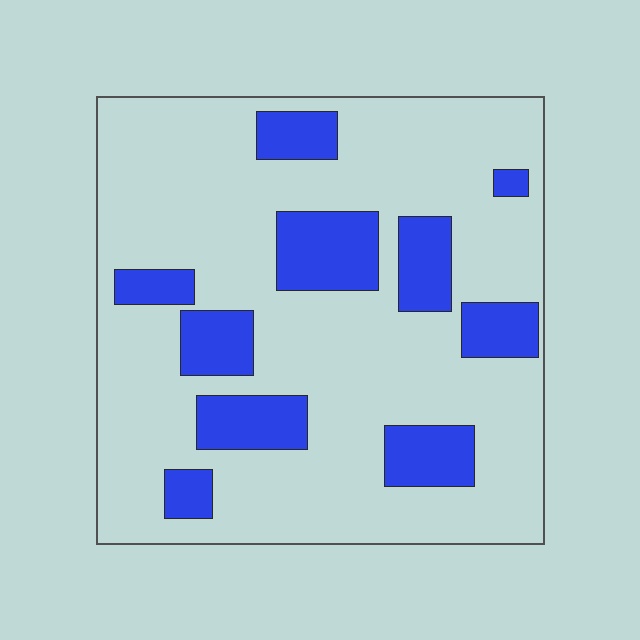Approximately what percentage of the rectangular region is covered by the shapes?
Approximately 20%.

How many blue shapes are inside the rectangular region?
10.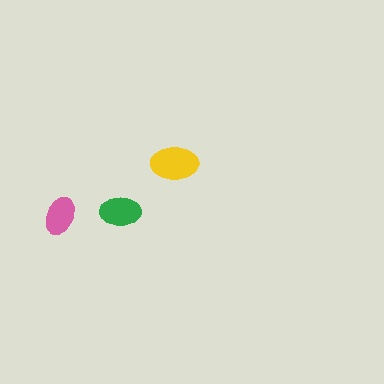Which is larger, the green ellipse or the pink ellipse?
The green one.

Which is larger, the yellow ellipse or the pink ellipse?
The yellow one.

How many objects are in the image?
There are 3 objects in the image.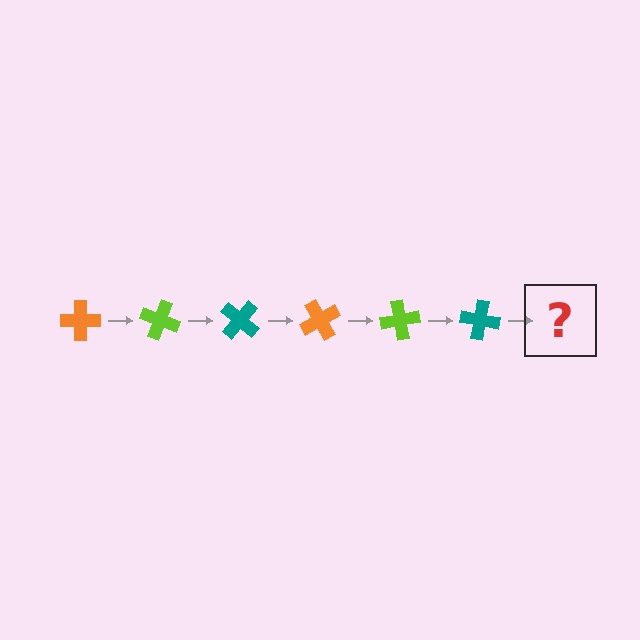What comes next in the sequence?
The next element should be an orange cross, rotated 120 degrees from the start.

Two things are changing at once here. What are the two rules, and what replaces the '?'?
The two rules are that it rotates 20 degrees each step and the color cycles through orange, lime, and teal. The '?' should be an orange cross, rotated 120 degrees from the start.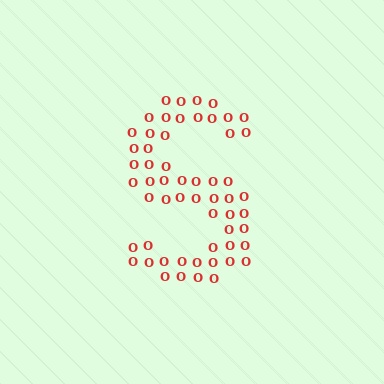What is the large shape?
The large shape is the letter S.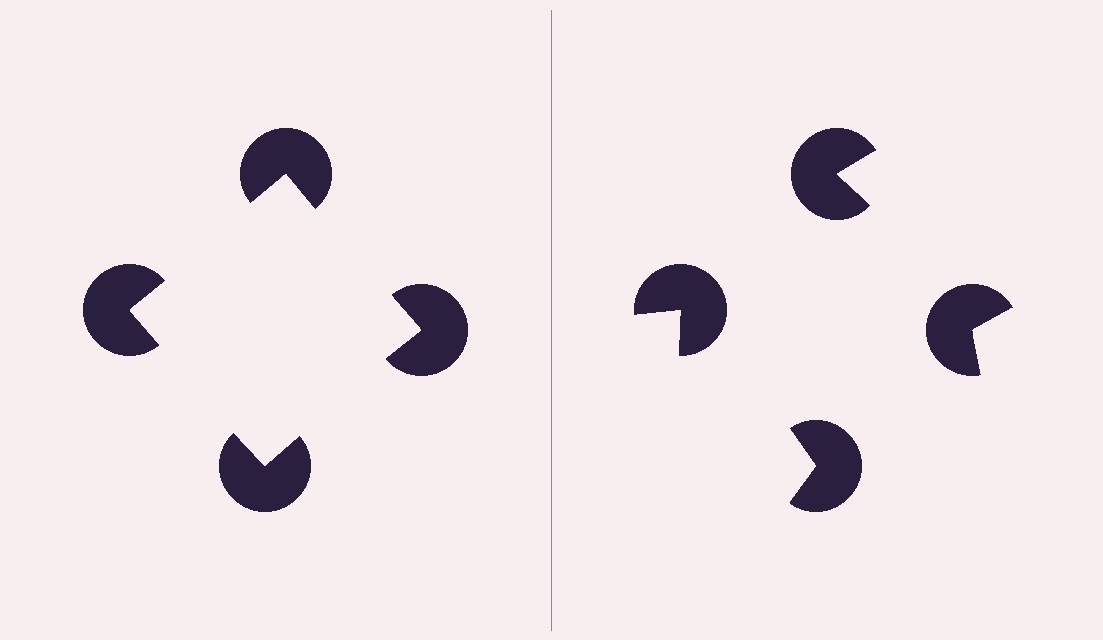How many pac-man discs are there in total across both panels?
8 — 4 on each side.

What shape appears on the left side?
An illusory square.